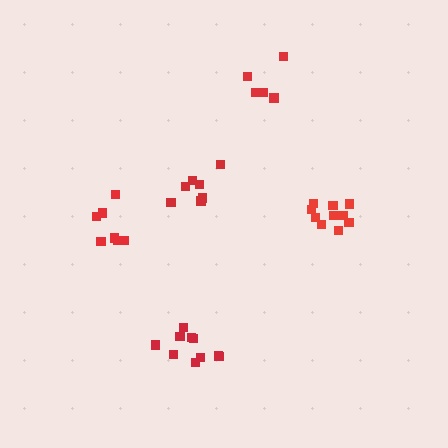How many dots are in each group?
Group 1: 7 dots, Group 2: 5 dots, Group 3: 10 dots, Group 4: 10 dots, Group 5: 7 dots (39 total).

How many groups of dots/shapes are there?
There are 5 groups.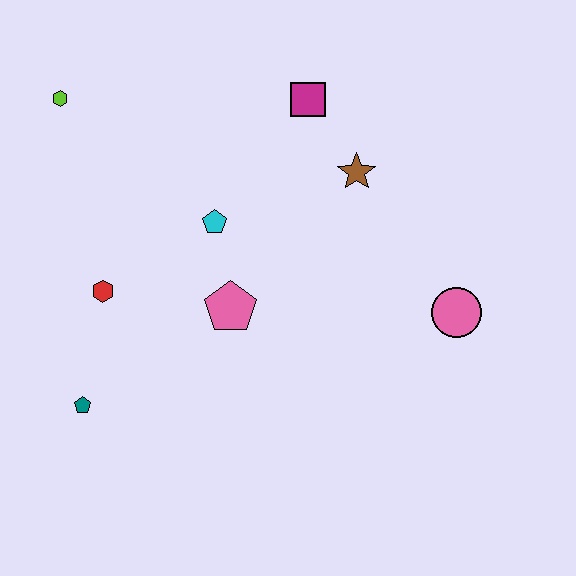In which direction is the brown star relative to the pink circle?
The brown star is above the pink circle.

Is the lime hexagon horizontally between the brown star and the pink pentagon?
No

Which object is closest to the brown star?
The magenta square is closest to the brown star.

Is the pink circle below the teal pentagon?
No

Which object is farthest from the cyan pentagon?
The pink circle is farthest from the cyan pentagon.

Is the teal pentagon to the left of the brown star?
Yes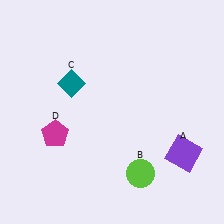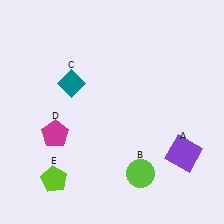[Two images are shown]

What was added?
A lime pentagon (E) was added in Image 2.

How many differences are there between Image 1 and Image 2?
There is 1 difference between the two images.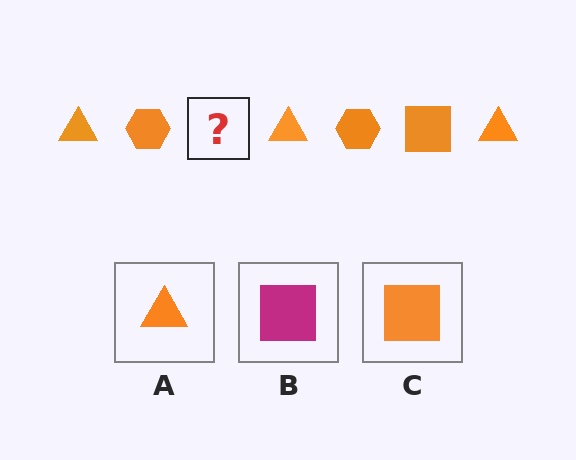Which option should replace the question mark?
Option C.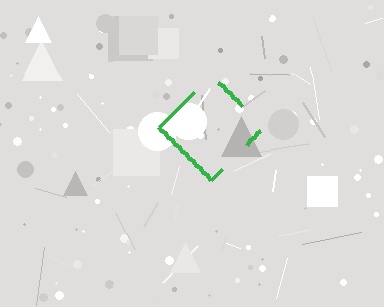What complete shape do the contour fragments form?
The contour fragments form a diamond.